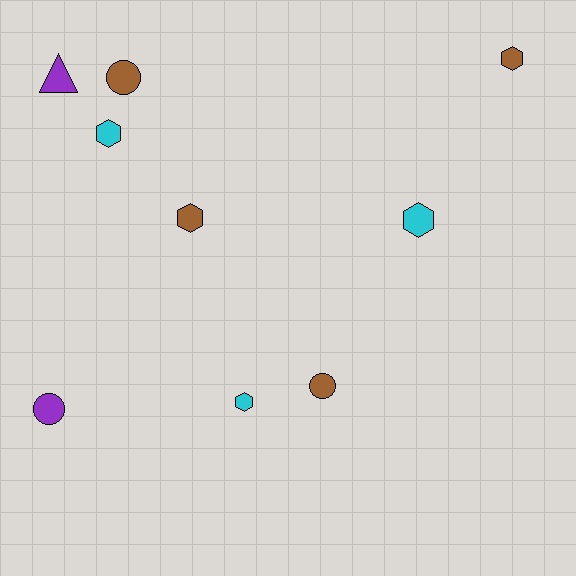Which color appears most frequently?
Brown, with 4 objects.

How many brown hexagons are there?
There are 2 brown hexagons.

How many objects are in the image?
There are 9 objects.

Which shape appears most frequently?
Hexagon, with 5 objects.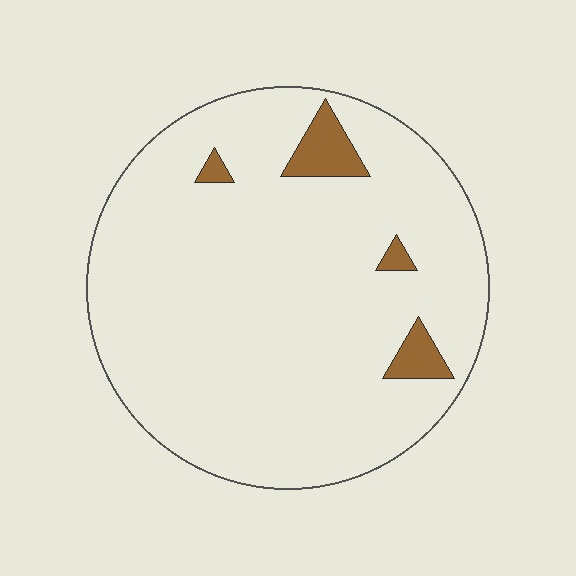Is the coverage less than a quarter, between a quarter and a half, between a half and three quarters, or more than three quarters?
Less than a quarter.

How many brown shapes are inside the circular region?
4.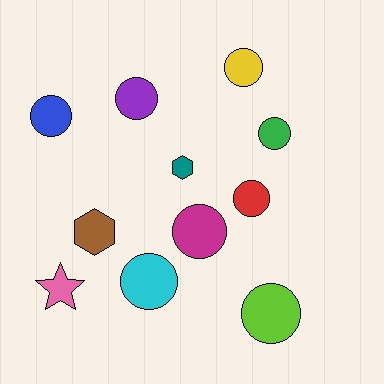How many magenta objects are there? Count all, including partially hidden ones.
There is 1 magenta object.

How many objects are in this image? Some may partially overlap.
There are 11 objects.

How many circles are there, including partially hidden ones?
There are 8 circles.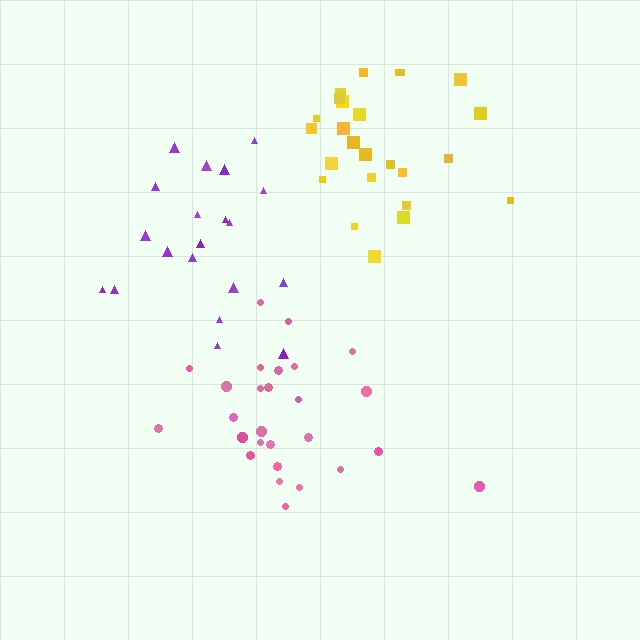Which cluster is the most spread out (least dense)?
Purple.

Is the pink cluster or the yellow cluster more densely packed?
Yellow.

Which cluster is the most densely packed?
Yellow.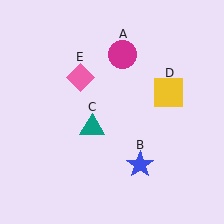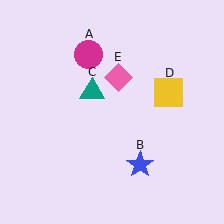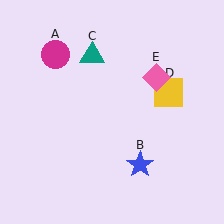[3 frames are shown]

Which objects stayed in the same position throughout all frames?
Blue star (object B) and yellow square (object D) remained stationary.